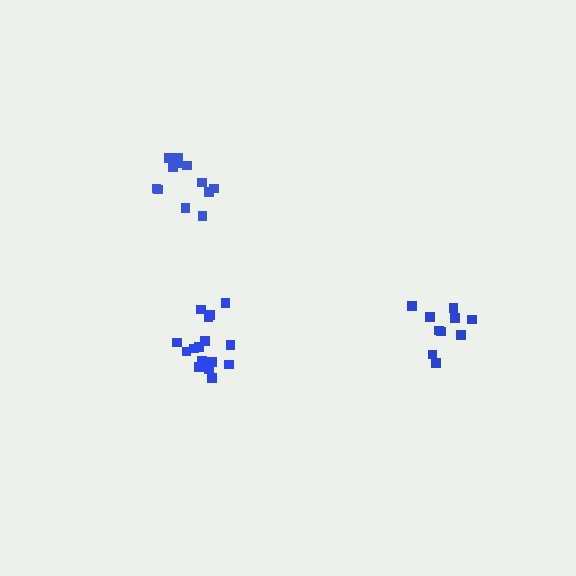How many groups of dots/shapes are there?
There are 3 groups.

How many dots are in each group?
Group 1: 16 dots, Group 2: 10 dots, Group 3: 12 dots (38 total).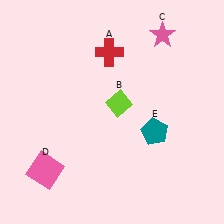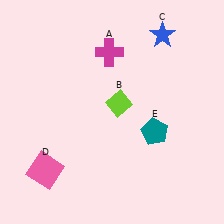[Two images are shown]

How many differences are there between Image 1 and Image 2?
There are 2 differences between the two images.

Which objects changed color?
A changed from red to magenta. C changed from pink to blue.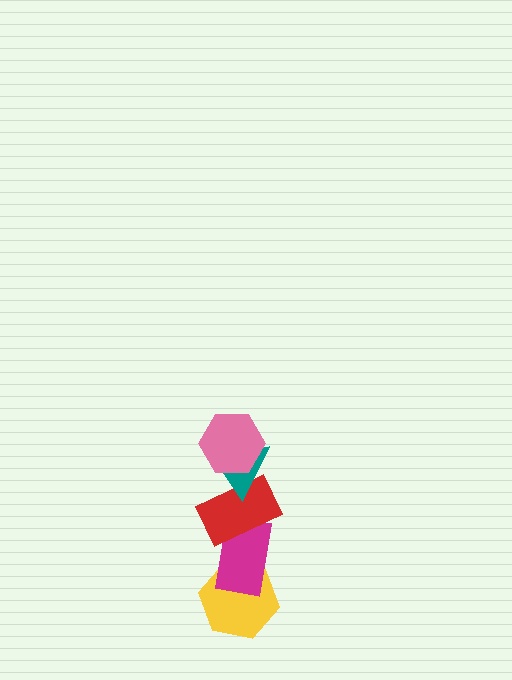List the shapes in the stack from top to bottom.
From top to bottom: the pink hexagon, the teal triangle, the red rectangle, the magenta rectangle, the yellow hexagon.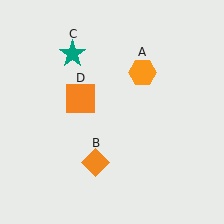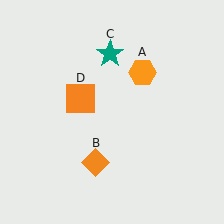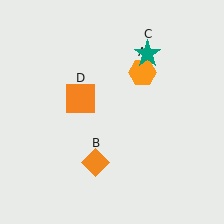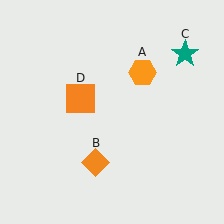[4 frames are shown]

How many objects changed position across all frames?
1 object changed position: teal star (object C).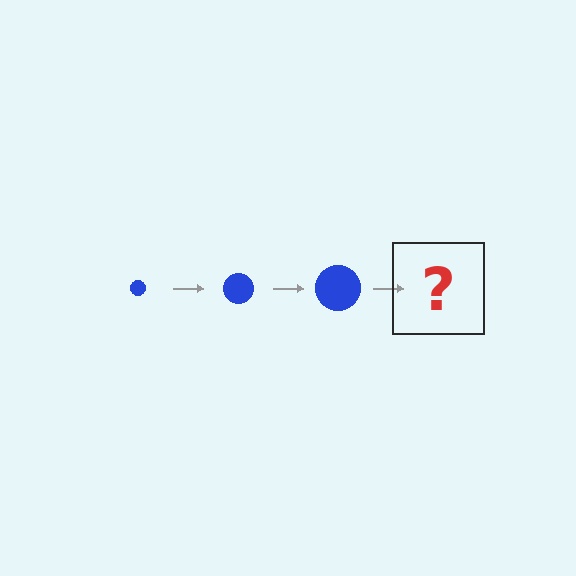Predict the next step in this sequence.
The next step is a blue circle, larger than the previous one.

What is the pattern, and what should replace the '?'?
The pattern is that the circle gets progressively larger each step. The '?' should be a blue circle, larger than the previous one.